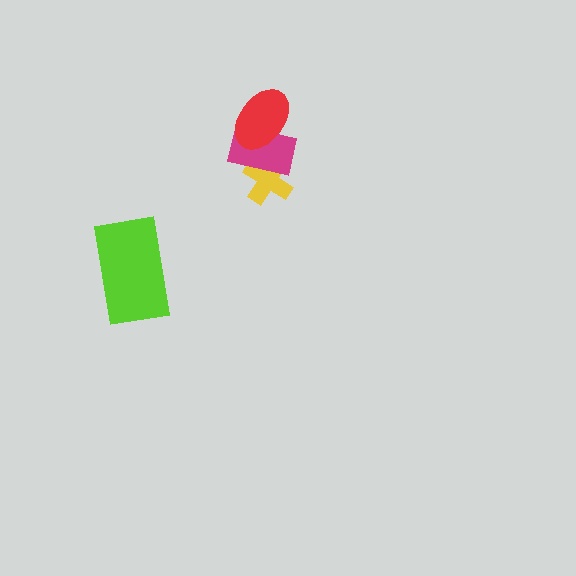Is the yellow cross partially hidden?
Yes, it is partially covered by another shape.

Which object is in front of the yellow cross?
The magenta rectangle is in front of the yellow cross.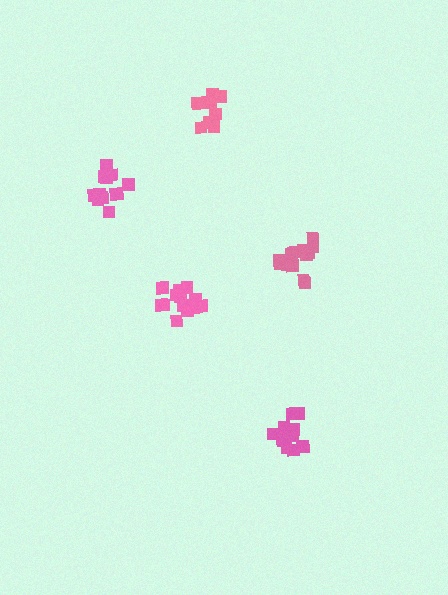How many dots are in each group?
Group 1: 10 dots, Group 2: 13 dots, Group 3: 13 dots, Group 4: 13 dots, Group 5: 8 dots (57 total).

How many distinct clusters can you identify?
There are 5 distinct clusters.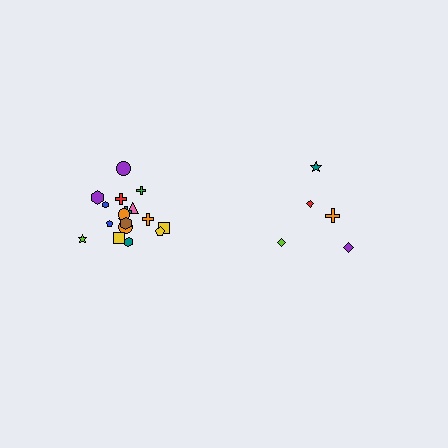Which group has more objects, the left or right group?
The left group.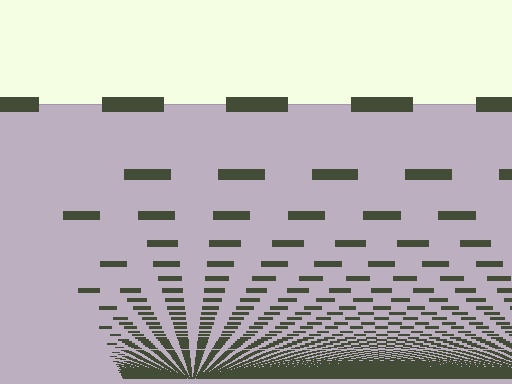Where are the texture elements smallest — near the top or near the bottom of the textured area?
Near the bottom.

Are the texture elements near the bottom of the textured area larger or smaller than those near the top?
Smaller. The gradient is inverted — elements near the bottom are smaller and denser.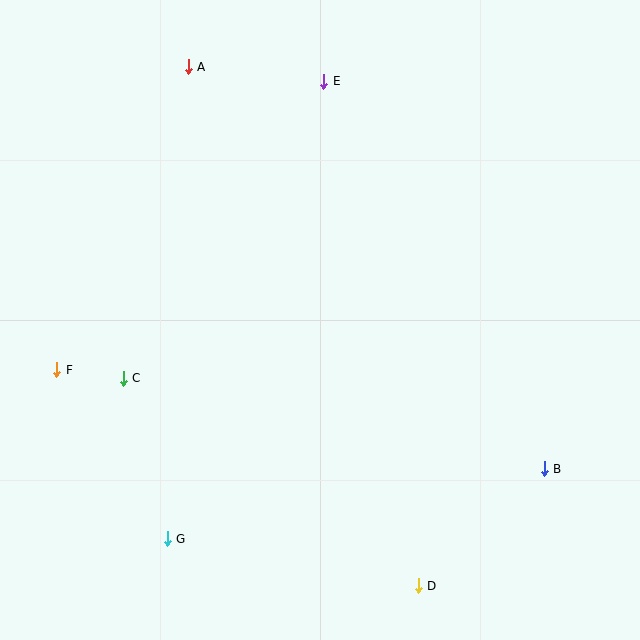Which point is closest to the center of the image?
Point C at (123, 378) is closest to the center.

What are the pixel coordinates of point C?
Point C is at (123, 378).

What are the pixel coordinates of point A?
Point A is at (188, 67).